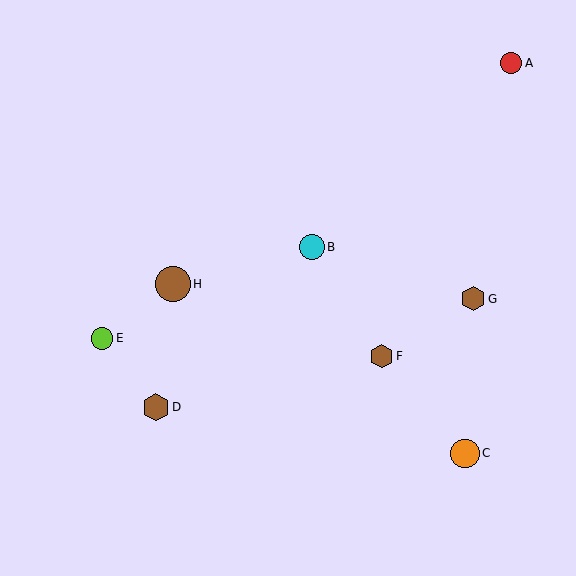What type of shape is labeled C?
Shape C is an orange circle.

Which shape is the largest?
The brown circle (labeled H) is the largest.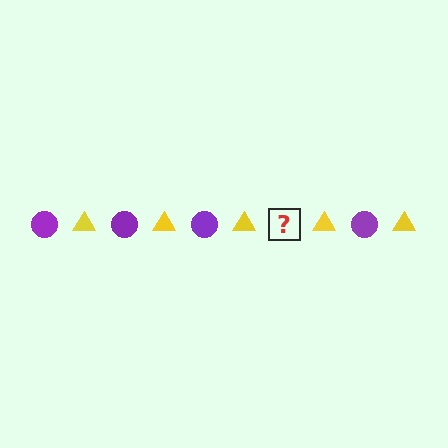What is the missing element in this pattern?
The missing element is a purple circle.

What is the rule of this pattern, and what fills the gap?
The rule is that the pattern alternates between purple circle and yellow triangle. The gap should be filled with a purple circle.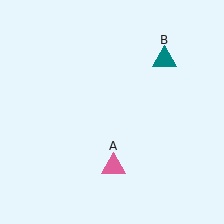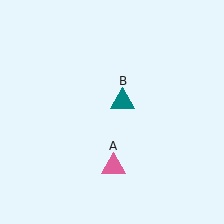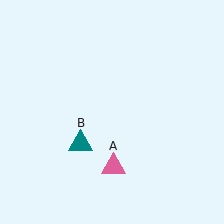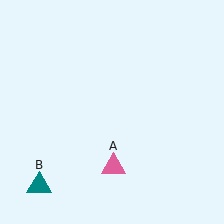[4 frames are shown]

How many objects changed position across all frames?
1 object changed position: teal triangle (object B).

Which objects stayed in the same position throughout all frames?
Pink triangle (object A) remained stationary.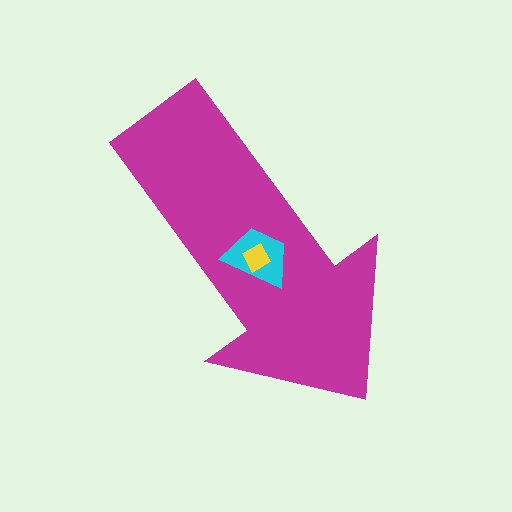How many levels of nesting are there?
3.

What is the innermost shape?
The yellow diamond.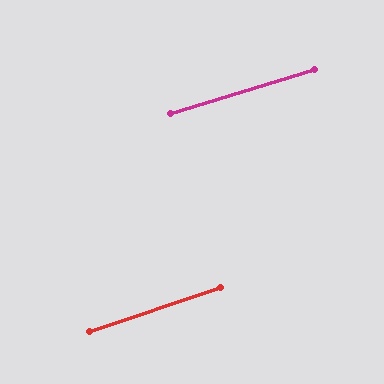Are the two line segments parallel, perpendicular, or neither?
Parallel — their directions differ by only 1.7°.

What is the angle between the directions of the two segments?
Approximately 2 degrees.